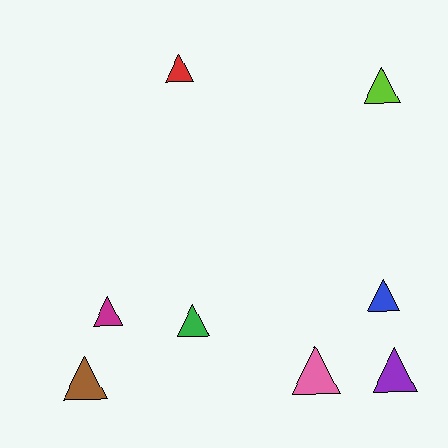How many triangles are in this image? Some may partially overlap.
There are 8 triangles.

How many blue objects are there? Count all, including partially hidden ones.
There is 1 blue object.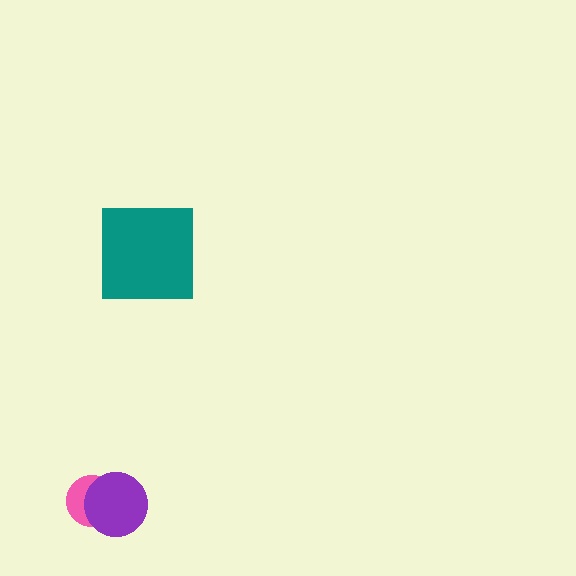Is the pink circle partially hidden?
Yes, it is partially covered by another shape.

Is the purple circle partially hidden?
No, no other shape covers it.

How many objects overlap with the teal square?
0 objects overlap with the teal square.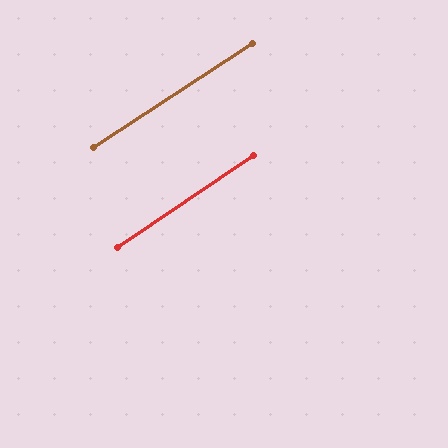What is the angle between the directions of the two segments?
Approximately 1 degree.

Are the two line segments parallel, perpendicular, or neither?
Parallel — their directions differ by only 1.0°.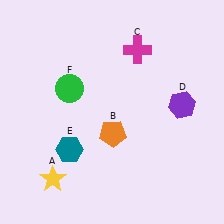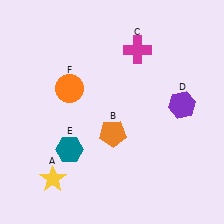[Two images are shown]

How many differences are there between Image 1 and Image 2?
There is 1 difference between the two images.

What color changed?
The circle (F) changed from green in Image 1 to orange in Image 2.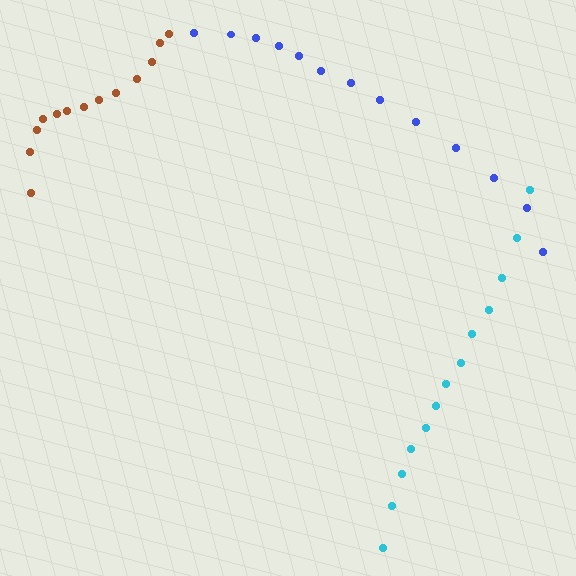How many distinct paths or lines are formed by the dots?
There are 3 distinct paths.